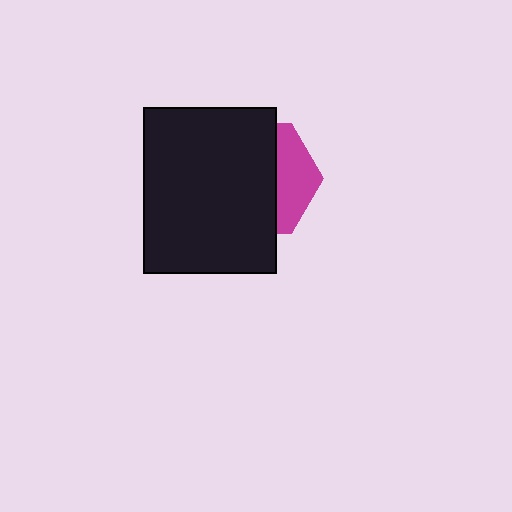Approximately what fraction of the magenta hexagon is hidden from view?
Roughly 68% of the magenta hexagon is hidden behind the black rectangle.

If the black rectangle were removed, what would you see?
You would see the complete magenta hexagon.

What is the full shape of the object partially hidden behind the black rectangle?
The partially hidden object is a magenta hexagon.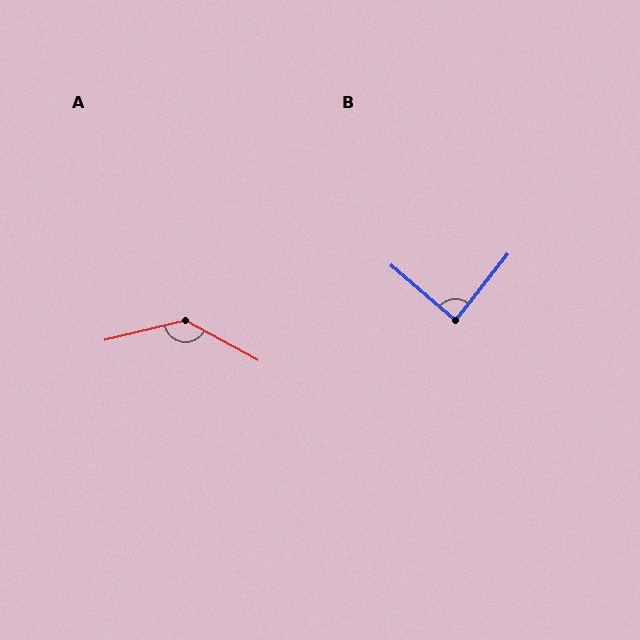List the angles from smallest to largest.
B (88°), A (138°).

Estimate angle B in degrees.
Approximately 88 degrees.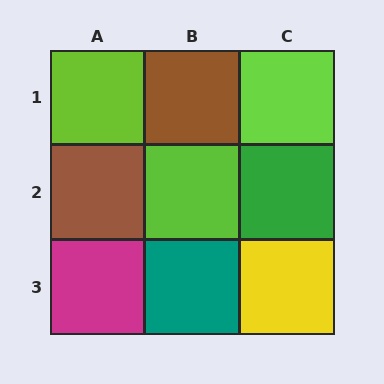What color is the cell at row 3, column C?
Yellow.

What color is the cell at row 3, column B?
Teal.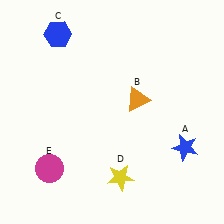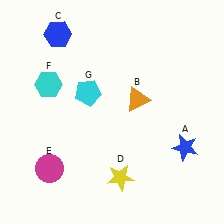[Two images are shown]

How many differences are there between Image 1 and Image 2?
There are 2 differences between the two images.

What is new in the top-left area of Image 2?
A cyan pentagon (G) was added in the top-left area of Image 2.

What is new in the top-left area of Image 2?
A cyan hexagon (F) was added in the top-left area of Image 2.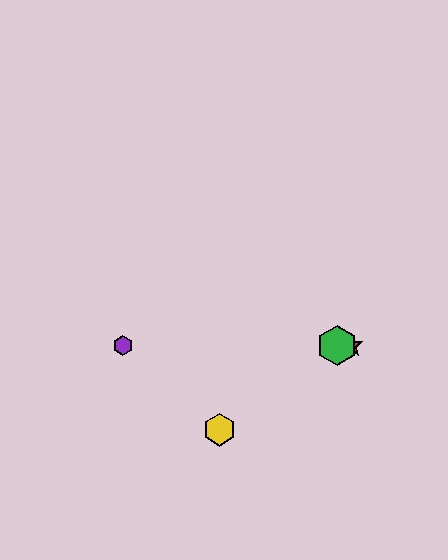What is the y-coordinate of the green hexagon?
The green hexagon is at y≈346.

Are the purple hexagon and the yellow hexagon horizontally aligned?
No, the purple hexagon is at y≈346 and the yellow hexagon is at y≈430.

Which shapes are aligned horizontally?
The red star, the blue hexagon, the green hexagon, the purple hexagon are aligned horizontally.